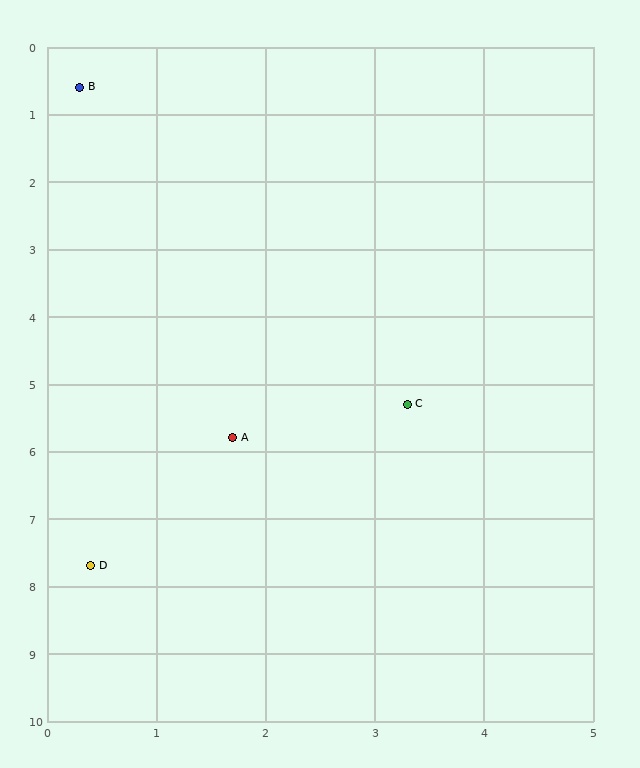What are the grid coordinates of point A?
Point A is at approximately (1.7, 5.8).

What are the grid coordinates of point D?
Point D is at approximately (0.4, 7.7).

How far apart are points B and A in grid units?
Points B and A are about 5.4 grid units apart.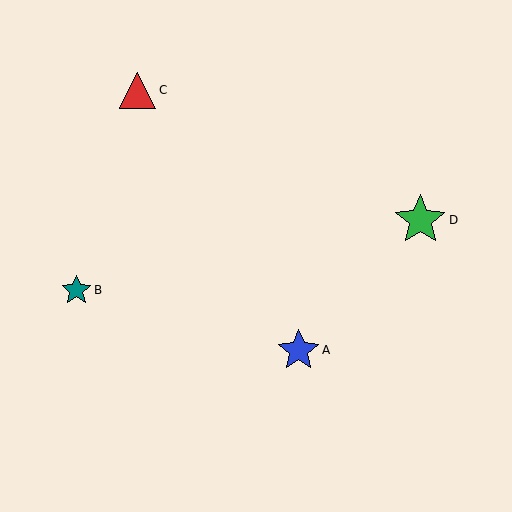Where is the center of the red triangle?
The center of the red triangle is at (137, 90).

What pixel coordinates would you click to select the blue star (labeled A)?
Click at (299, 350) to select the blue star A.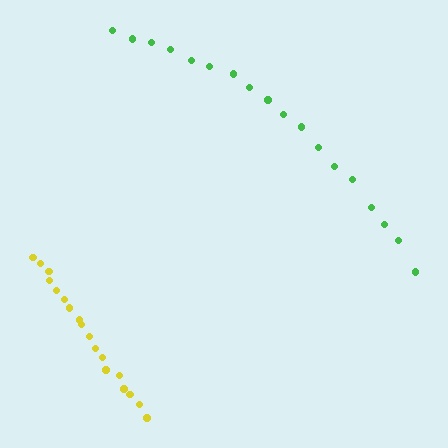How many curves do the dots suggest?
There are 2 distinct paths.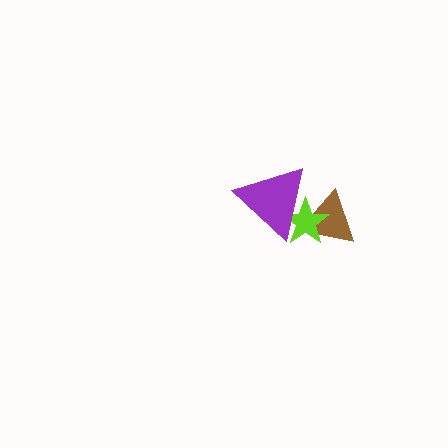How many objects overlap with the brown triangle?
2 objects overlap with the brown triangle.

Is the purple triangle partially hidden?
No, no other shape covers it.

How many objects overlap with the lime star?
2 objects overlap with the lime star.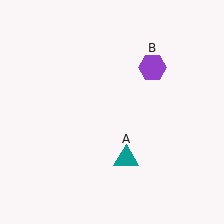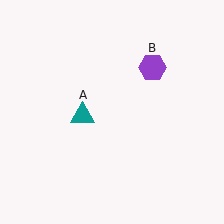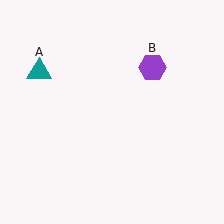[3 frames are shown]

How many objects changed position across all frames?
1 object changed position: teal triangle (object A).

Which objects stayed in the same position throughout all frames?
Purple hexagon (object B) remained stationary.